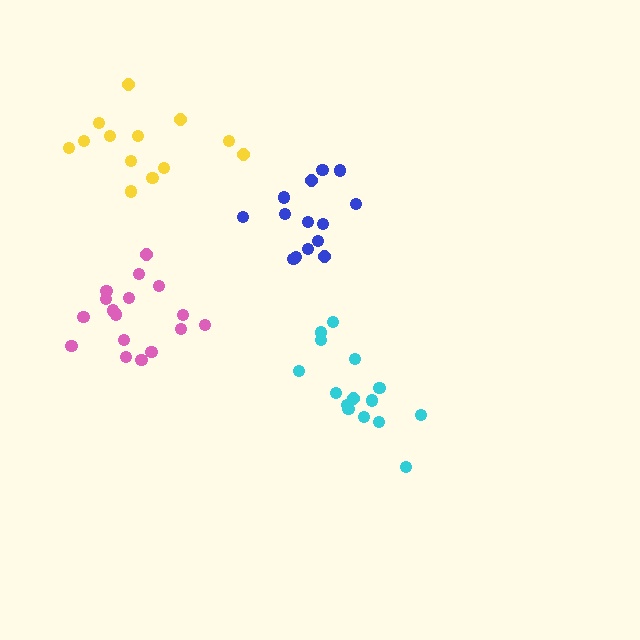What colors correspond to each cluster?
The clusters are colored: cyan, pink, blue, yellow.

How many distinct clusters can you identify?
There are 4 distinct clusters.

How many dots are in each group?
Group 1: 15 dots, Group 2: 17 dots, Group 3: 14 dots, Group 4: 13 dots (59 total).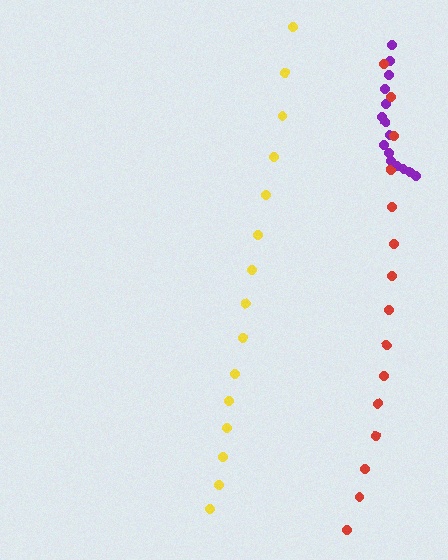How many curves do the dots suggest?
There are 3 distinct paths.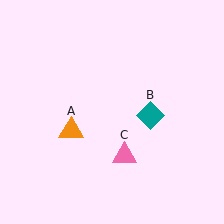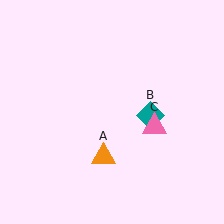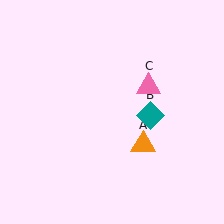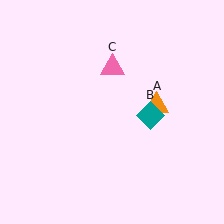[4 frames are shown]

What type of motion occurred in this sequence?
The orange triangle (object A), pink triangle (object C) rotated counterclockwise around the center of the scene.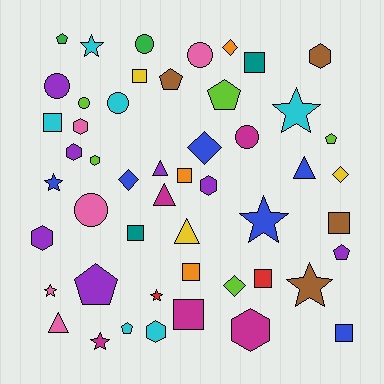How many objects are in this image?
There are 50 objects.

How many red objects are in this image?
There are 2 red objects.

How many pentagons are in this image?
There are 7 pentagons.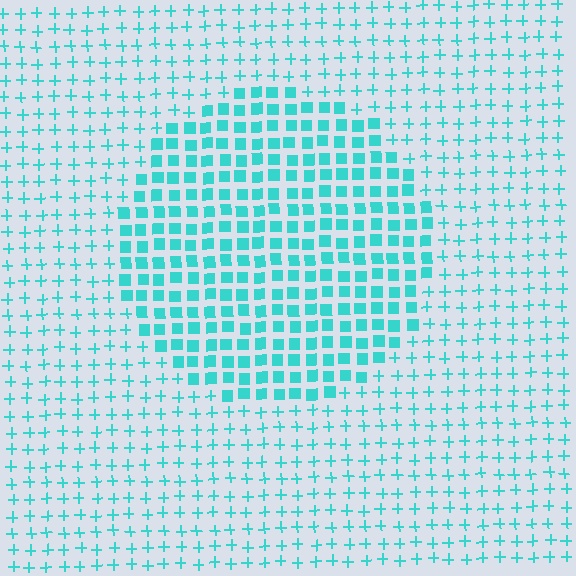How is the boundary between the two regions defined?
The boundary is defined by a change in element shape: squares inside vs. plus signs outside. All elements share the same color and spacing.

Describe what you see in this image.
The image is filled with small cyan elements arranged in a uniform grid. A circle-shaped region contains squares, while the surrounding area contains plus signs. The boundary is defined purely by the change in element shape.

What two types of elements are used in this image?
The image uses squares inside the circle region and plus signs outside it.